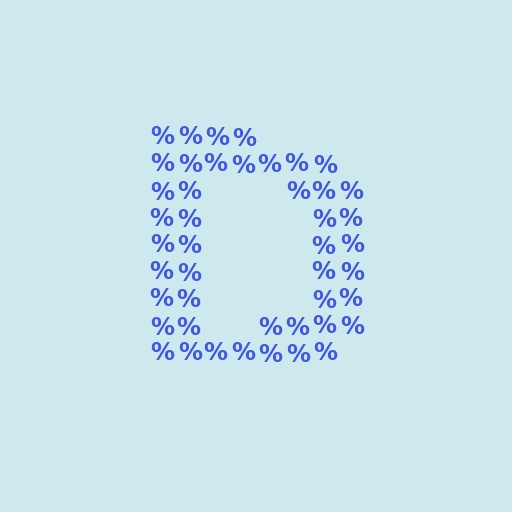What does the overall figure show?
The overall figure shows the letter D.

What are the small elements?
The small elements are percent signs.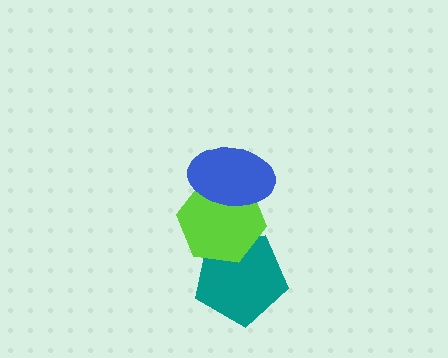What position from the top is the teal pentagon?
The teal pentagon is 3rd from the top.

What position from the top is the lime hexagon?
The lime hexagon is 2nd from the top.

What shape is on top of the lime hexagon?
The blue ellipse is on top of the lime hexagon.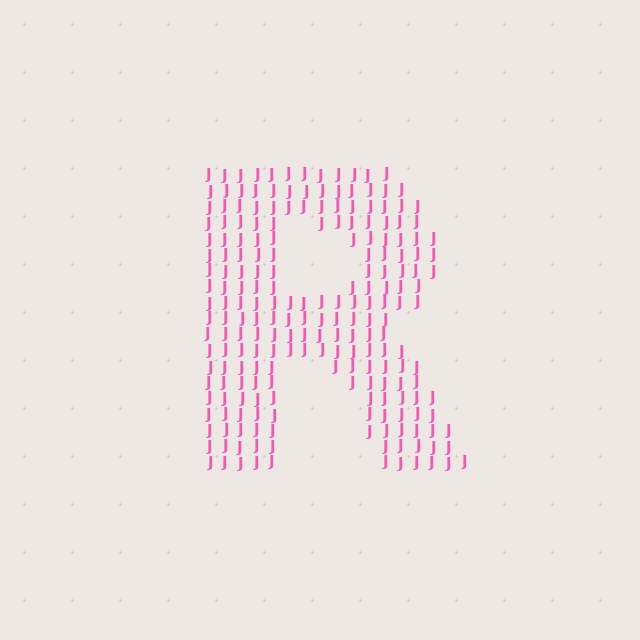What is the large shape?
The large shape is the letter R.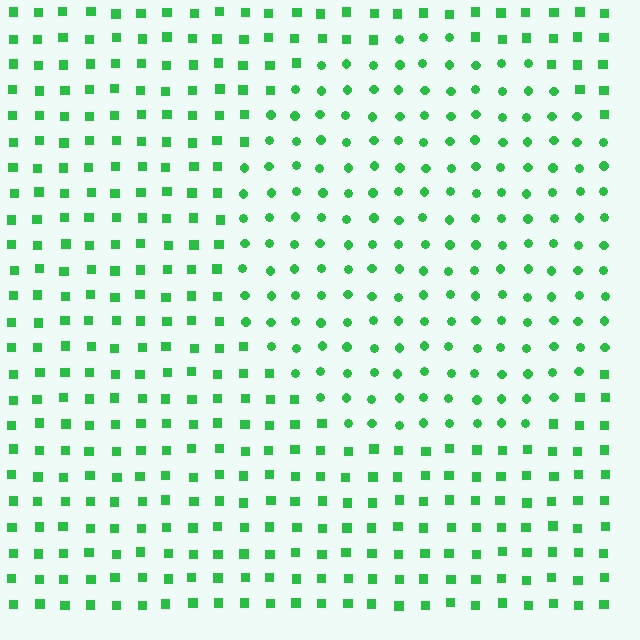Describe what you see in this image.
The image is filled with small green elements arranged in a uniform grid. A circle-shaped region contains circles, while the surrounding area contains squares. The boundary is defined purely by the change in element shape.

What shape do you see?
I see a circle.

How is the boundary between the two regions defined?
The boundary is defined by a change in element shape: circles inside vs. squares outside. All elements share the same color and spacing.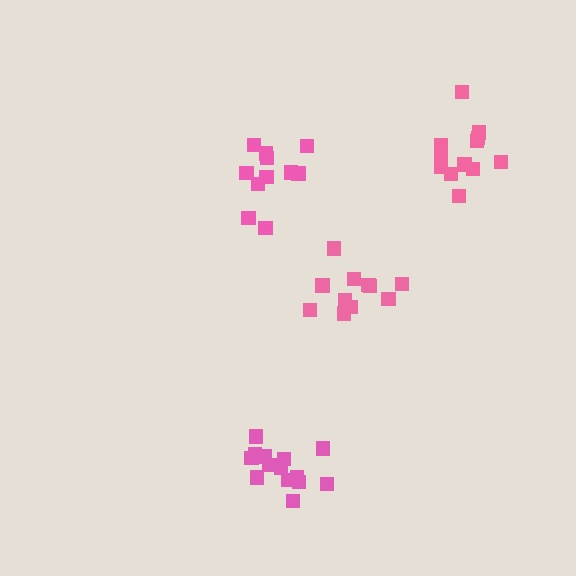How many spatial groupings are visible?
There are 4 spatial groupings.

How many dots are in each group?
Group 1: 12 dots, Group 2: 12 dots, Group 3: 11 dots, Group 4: 15 dots (50 total).